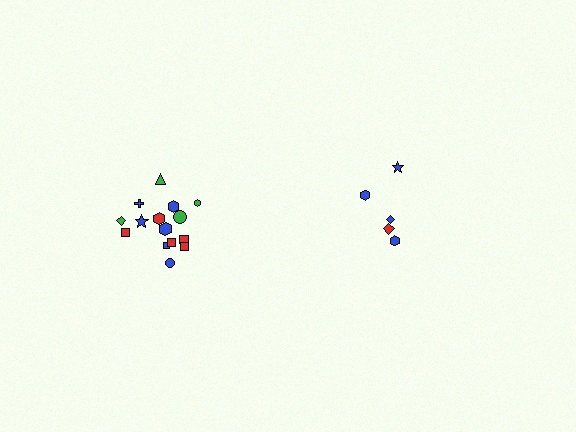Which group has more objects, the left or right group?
The left group.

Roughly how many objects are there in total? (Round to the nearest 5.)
Roughly 20 objects in total.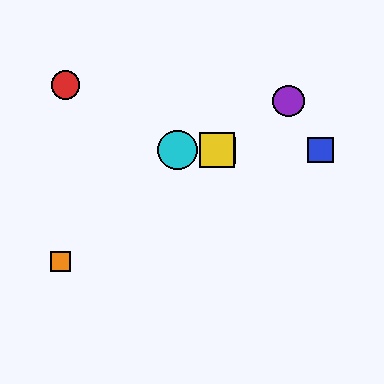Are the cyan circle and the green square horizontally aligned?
Yes, both are at y≈150.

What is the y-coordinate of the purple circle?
The purple circle is at y≈101.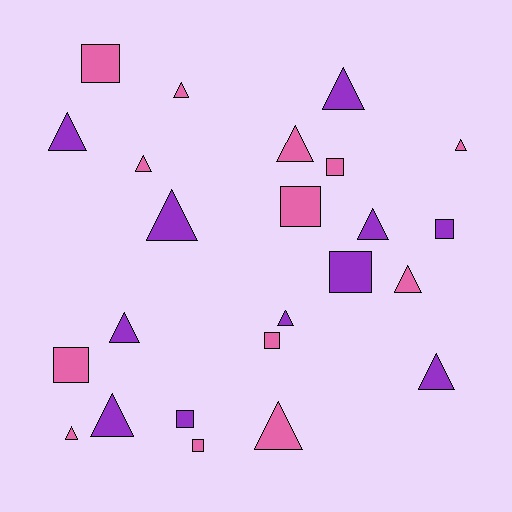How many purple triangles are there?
There are 8 purple triangles.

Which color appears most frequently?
Pink, with 13 objects.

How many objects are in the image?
There are 24 objects.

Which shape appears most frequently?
Triangle, with 15 objects.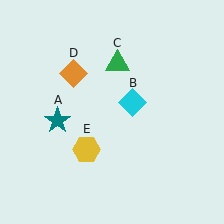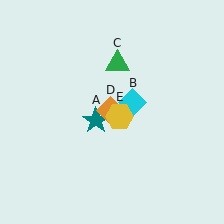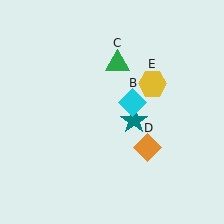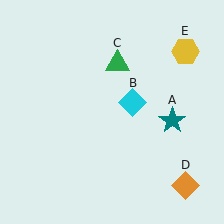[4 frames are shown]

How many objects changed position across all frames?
3 objects changed position: teal star (object A), orange diamond (object D), yellow hexagon (object E).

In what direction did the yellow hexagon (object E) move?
The yellow hexagon (object E) moved up and to the right.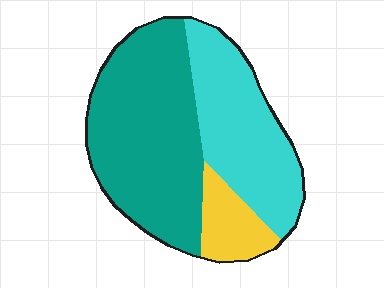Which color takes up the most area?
Teal, at roughly 55%.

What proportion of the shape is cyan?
Cyan takes up about three eighths (3/8) of the shape.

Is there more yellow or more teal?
Teal.